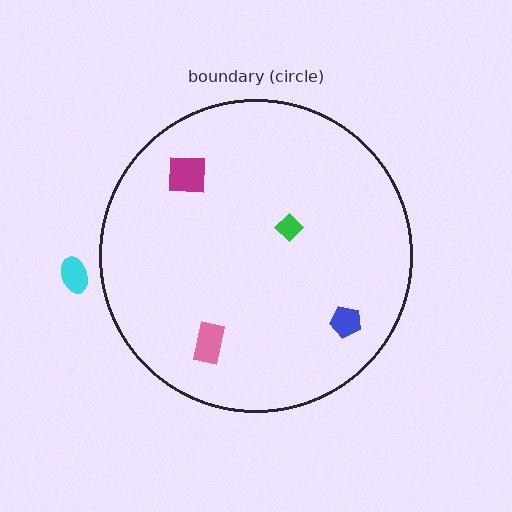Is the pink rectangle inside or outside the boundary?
Inside.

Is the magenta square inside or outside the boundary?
Inside.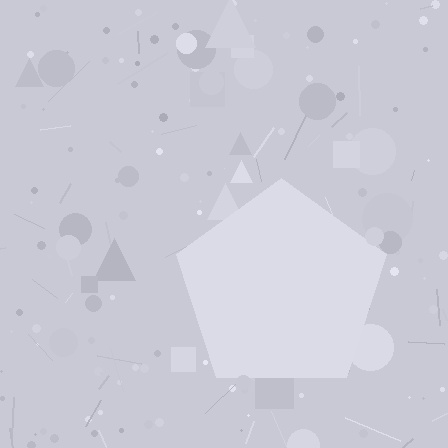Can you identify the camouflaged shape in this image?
The camouflaged shape is a pentagon.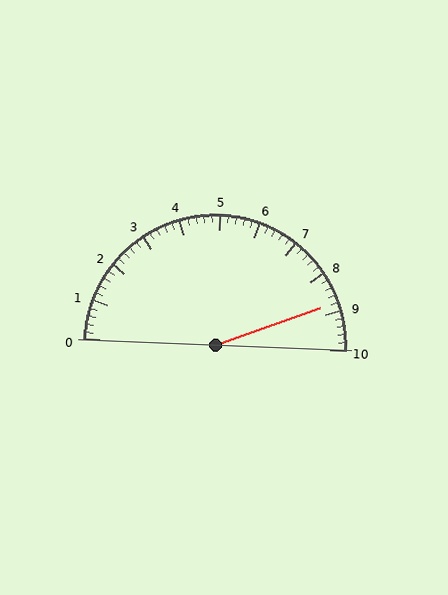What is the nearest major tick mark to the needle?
The nearest major tick mark is 9.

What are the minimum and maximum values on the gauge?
The gauge ranges from 0 to 10.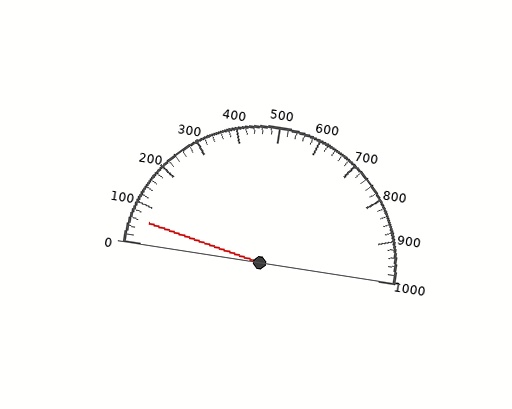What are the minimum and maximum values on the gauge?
The gauge ranges from 0 to 1000.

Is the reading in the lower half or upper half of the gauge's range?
The reading is in the lower half of the range (0 to 1000).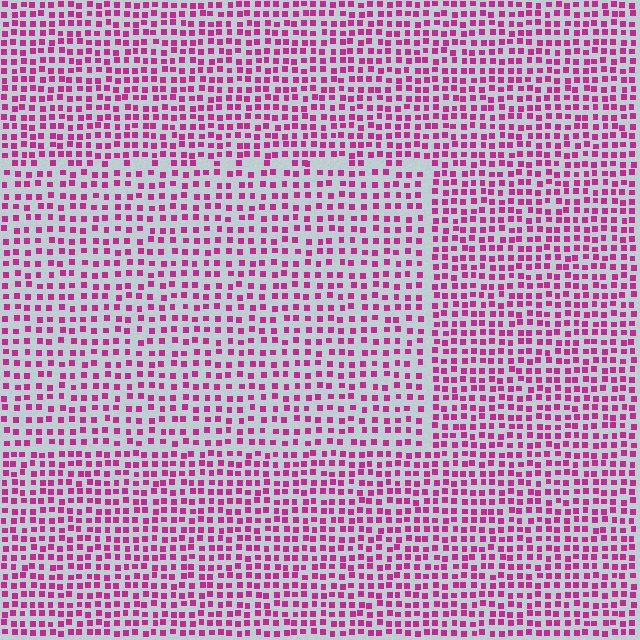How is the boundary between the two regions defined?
The boundary is defined by a change in element density (approximately 1.4x ratio). All elements are the same color, size, and shape.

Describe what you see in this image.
The image contains small magenta elements arranged at two different densities. A rectangle-shaped region is visible where the elements are less densely packed than the surrounding area.